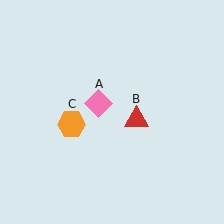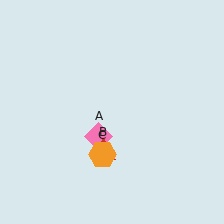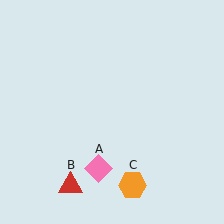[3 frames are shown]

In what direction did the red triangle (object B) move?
The red triangle (object B) moved down and to the left.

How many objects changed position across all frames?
3 objects changed position: pink diamond (object A), red triangle (object B), orange hexagon (object C).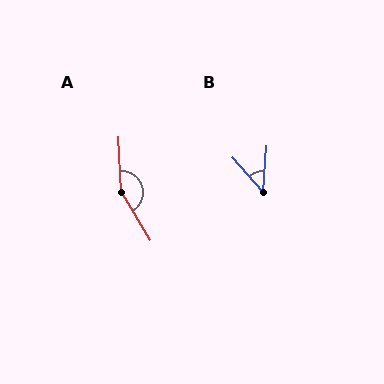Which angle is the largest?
A, at approximately 152 degrees.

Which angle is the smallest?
B, at approximately 46 degrees.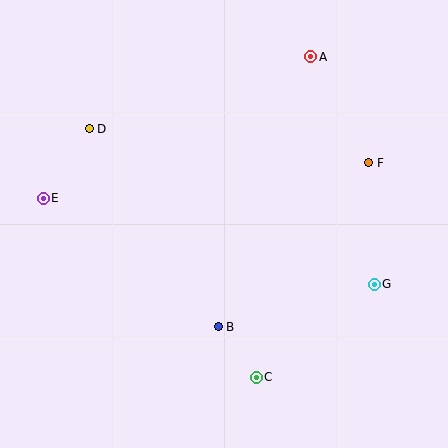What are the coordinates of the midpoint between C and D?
The midpoint between C and D is at (173, 253).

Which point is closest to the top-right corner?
Point A is closest to the top-right corner.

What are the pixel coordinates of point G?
Point G is at (374, 284).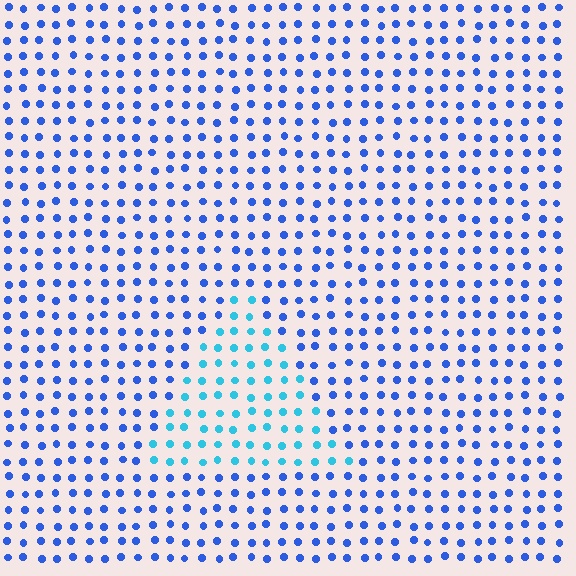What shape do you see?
I see a triangle.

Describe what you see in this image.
The image is filled with small blue elements in a uniform arrangement. A triangle-shaped region is visible where the elements are tinted to a slightly different hue, forming a subtle color boundary.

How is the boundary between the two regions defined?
The boundary is defined purely by a slight shift in hue (about 35 degrees). Spacing, size, and orientation are identical on both sides.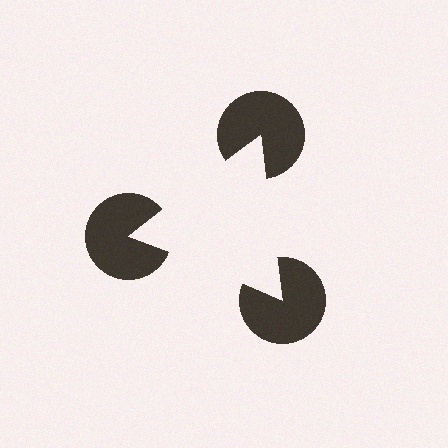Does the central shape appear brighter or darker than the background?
It typically appears slightly brighter than the background, even though no actual brightness change is drawn.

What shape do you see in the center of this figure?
An illusory triangle — its edges are inferred from the aligned wedge cuts in the pac-man discs, not physically drawn.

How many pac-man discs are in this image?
There are 3 — one at each vertex of the illusory triangle.